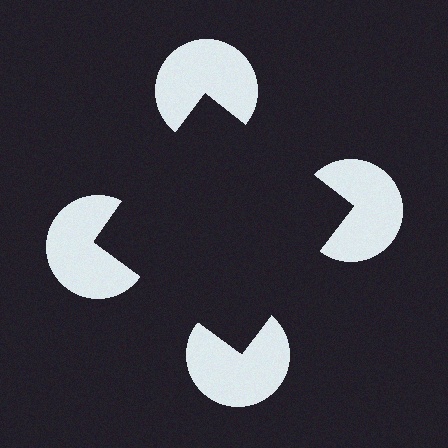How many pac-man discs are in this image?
There are 4 — one at each vertex of the illusory square.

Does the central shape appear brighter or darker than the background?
It typically appears slightly darker than the background, even though no actual brightness change is drawn.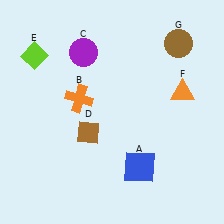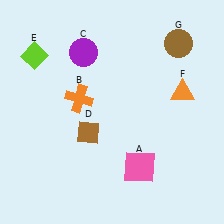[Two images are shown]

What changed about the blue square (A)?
In Image 1, A is blue. In Image 2, it changed to pink.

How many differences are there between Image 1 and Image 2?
There is 1 difference between the two images.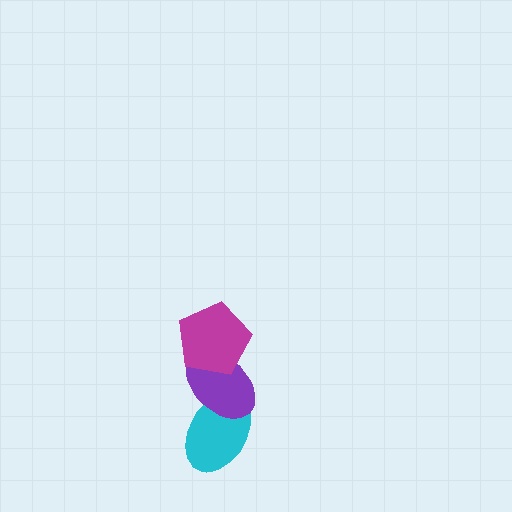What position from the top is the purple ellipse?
The purple ellipse is 2nd from the top.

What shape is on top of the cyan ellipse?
The purple ellipse is on top of the cyan ellipse.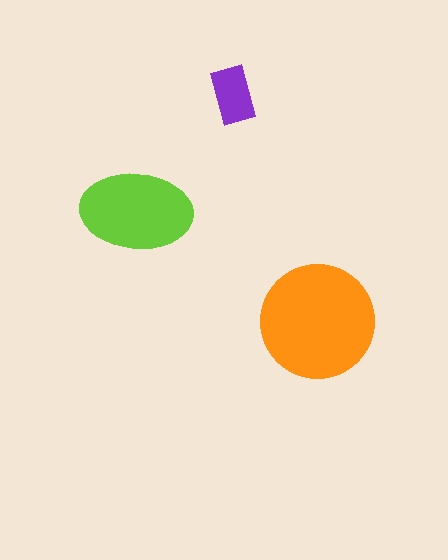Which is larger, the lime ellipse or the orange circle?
The orange circle.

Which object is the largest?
The orange circle.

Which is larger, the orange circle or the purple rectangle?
The orange circle.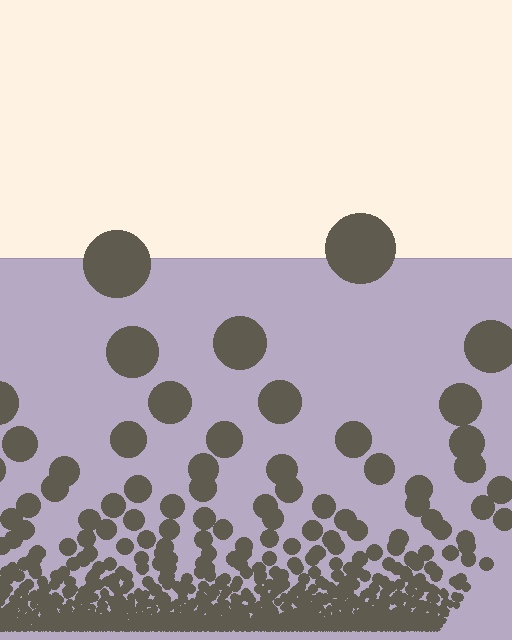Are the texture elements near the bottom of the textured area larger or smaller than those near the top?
Smaller. The gradient is inverted — elements near the bottom are smaller and denser.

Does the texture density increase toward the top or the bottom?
Density increases toward the bottom.